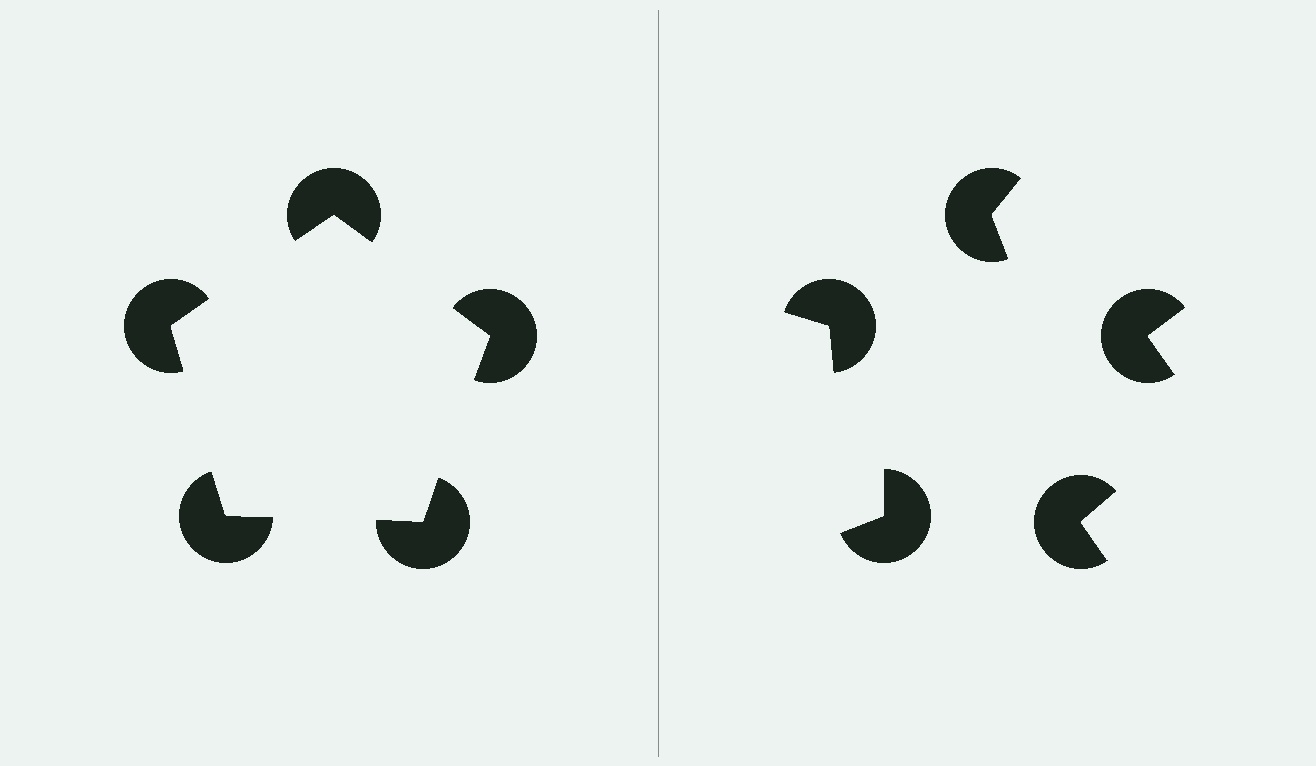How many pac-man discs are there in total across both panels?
10 — 5 on each side.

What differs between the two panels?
The pac-man discs are positioned identically on both sides; only the wedge orientations differ. On the left they align to a pentagon; on the right they are misaligned.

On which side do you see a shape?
An illusory pentagon appears on the left side. On the right side the wedge cuts are rotated, so no coherent shape forms.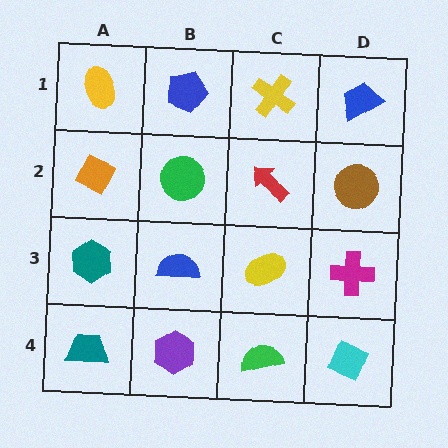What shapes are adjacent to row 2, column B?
A blue pentagon (row 1, column B), a blue semicircle (row 3, column B), an orange diamond (row 2, column A), a red arrow (row 2, column C).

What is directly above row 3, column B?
A green circle.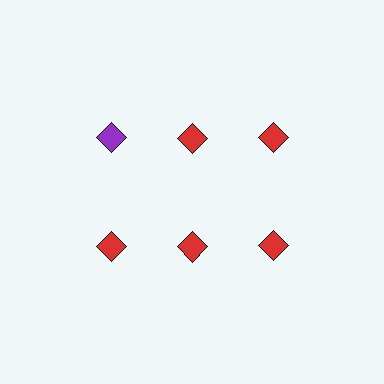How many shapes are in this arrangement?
There are 6 shapes arranged in a grid pattern.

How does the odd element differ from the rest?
It has a different color: purple instead of red.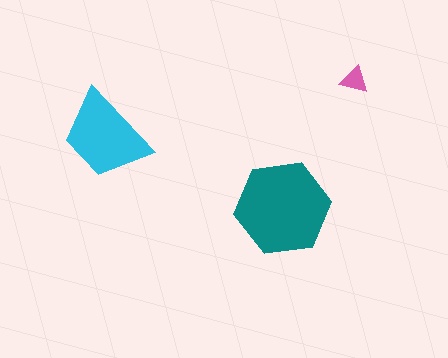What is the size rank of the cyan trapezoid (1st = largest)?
2nd.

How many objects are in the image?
There are 3 objects in the image.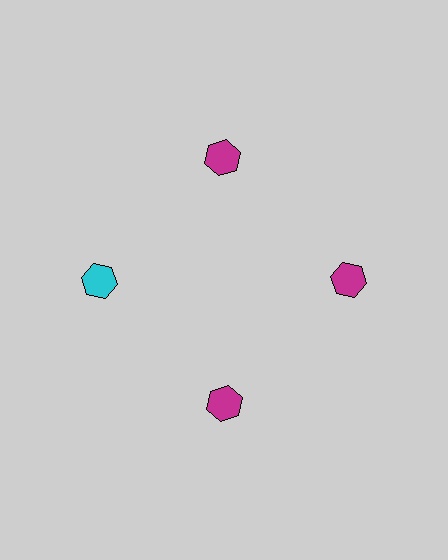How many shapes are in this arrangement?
There are 4 shapes arranged in a ring pattern.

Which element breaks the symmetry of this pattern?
The cyan hexagon at roughly the 9 o'clock position breaks the symmetry. All other shapes are magenta hexagons.